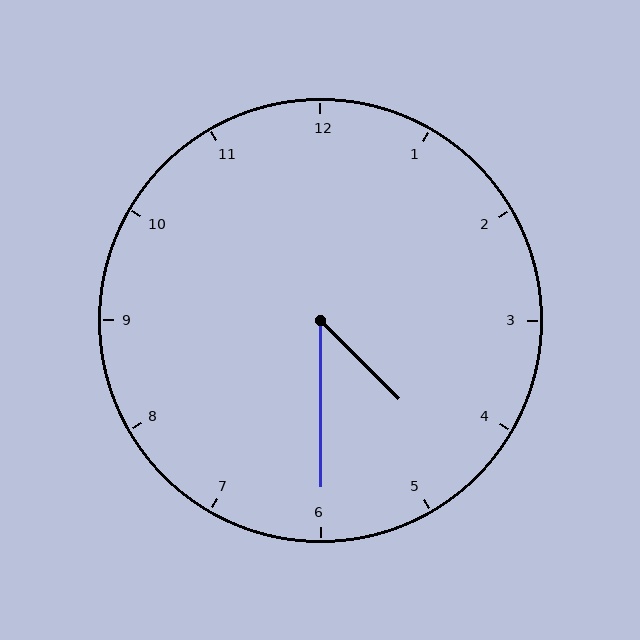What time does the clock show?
4:30.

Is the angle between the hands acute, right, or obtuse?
It is acute.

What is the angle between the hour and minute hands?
Approximately 45 degrees.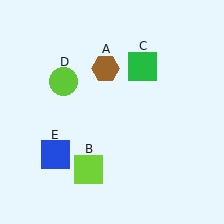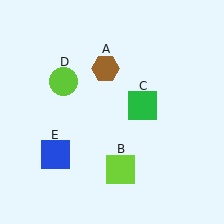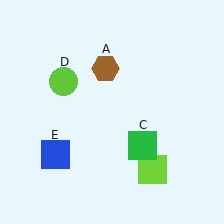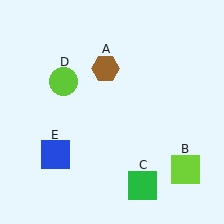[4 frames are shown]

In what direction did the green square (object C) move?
The green square (object C) moved down.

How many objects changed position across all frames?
2 objects changed position: lime square (object B), green square (object C).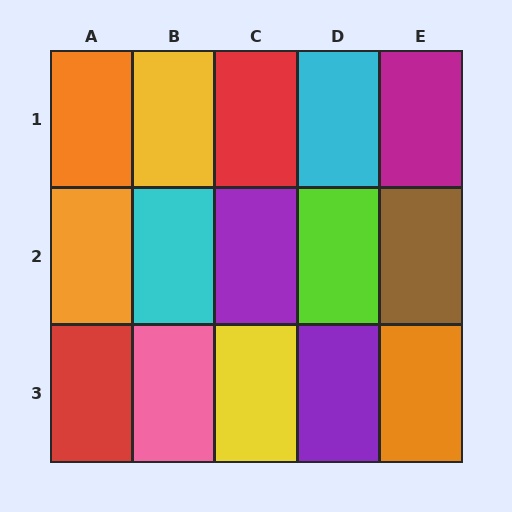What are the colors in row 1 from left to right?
Orange, yellow, red, cyan, magenta.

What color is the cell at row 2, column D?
Lime.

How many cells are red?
2 cells are red.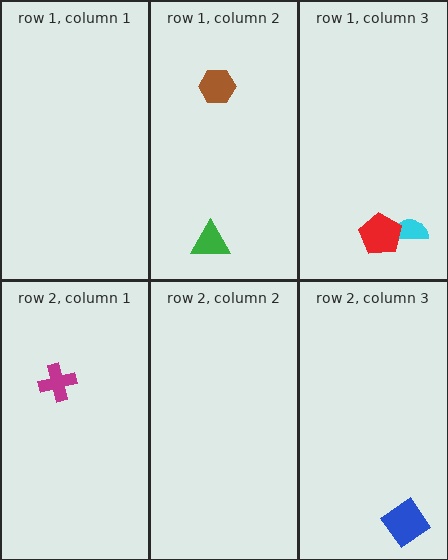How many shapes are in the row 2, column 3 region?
1.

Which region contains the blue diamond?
The row 2, column 3 region.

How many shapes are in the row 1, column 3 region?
2.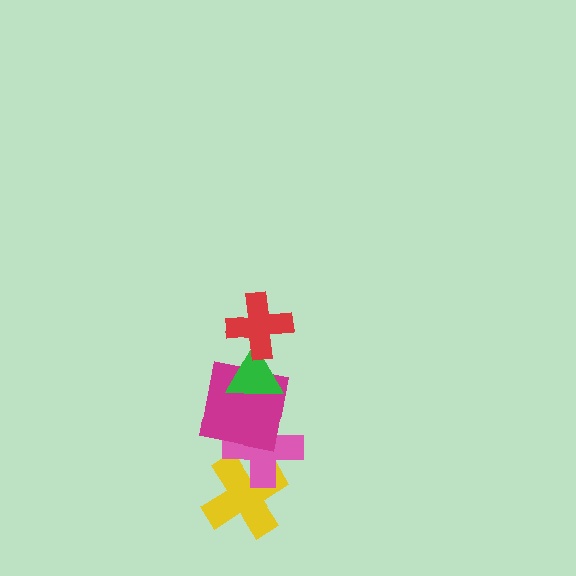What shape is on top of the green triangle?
The red cross is on top of the green triangle.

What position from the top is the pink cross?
The pink cross is 4th from the top.